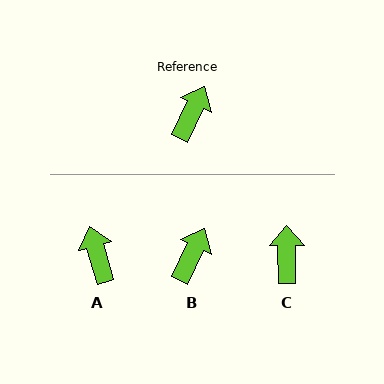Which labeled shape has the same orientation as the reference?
B.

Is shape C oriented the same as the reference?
No, it is off by about 26 degrees.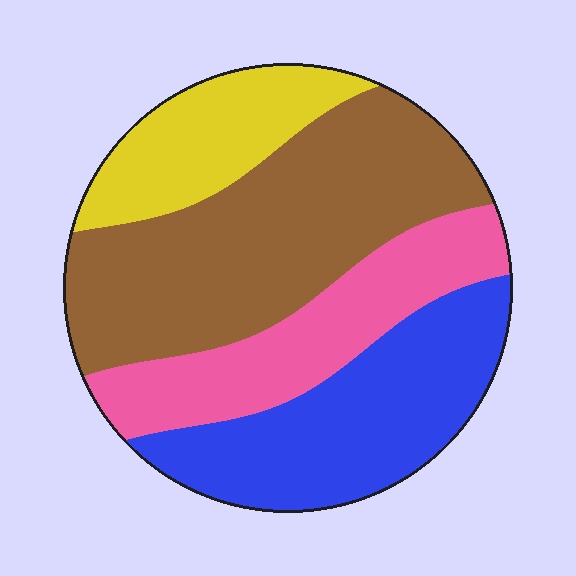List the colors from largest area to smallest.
From largest to smallest: brown, blue, pink, yellow.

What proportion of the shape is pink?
Pink takes up between a sixth and a third of the shape.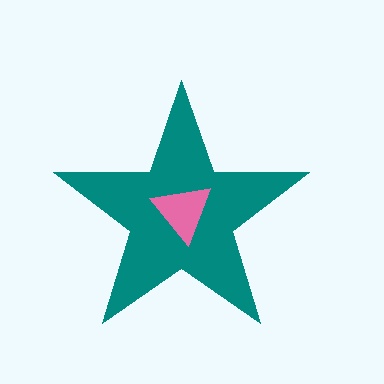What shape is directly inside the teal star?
The pink triangle.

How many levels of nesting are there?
2.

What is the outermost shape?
The teal star.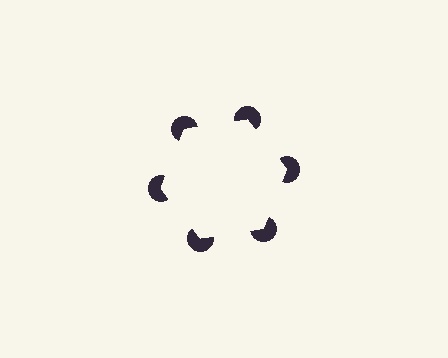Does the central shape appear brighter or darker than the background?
It typically appears slightly brighter than the background, even though no actual brightness change is drawn.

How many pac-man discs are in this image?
There are 6 — one at each vertex of the illusory hexagon.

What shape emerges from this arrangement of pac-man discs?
An illusory hexagon — its edges are inferred from the aligned wedge cuts in the pac-man discs, not physically drawn.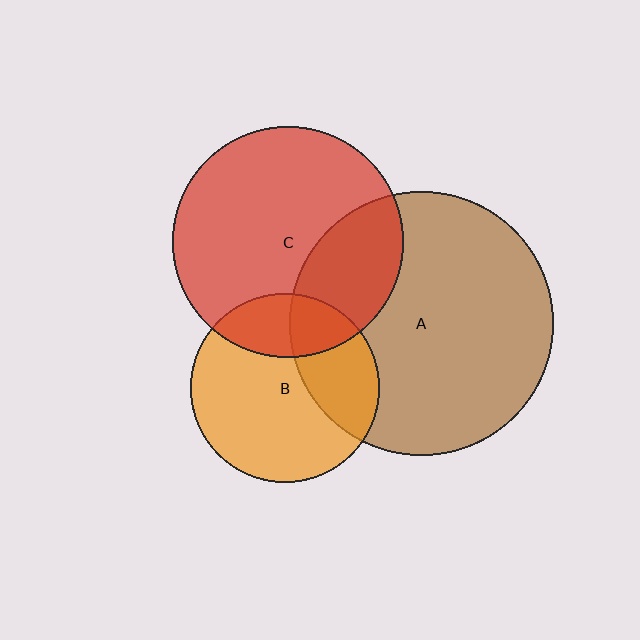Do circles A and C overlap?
Yes.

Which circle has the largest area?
Circle A (brown).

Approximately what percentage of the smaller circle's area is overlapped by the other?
Approximately 30%.